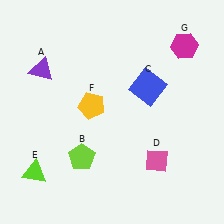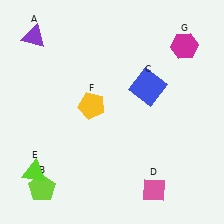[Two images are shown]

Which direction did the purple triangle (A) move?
The purple triangle (A) moved up.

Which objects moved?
The objects that moved are: the purple triangle (A), the lime pentagon (B), the pink diamond (D).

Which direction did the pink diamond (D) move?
The pink diamond (D) moved down.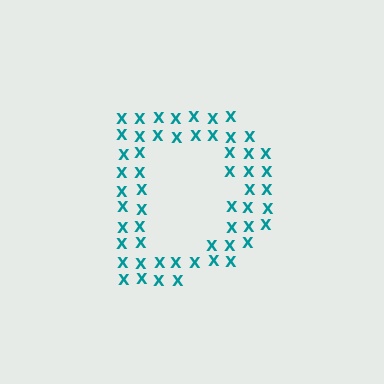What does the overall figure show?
The overall figure shows the letter D.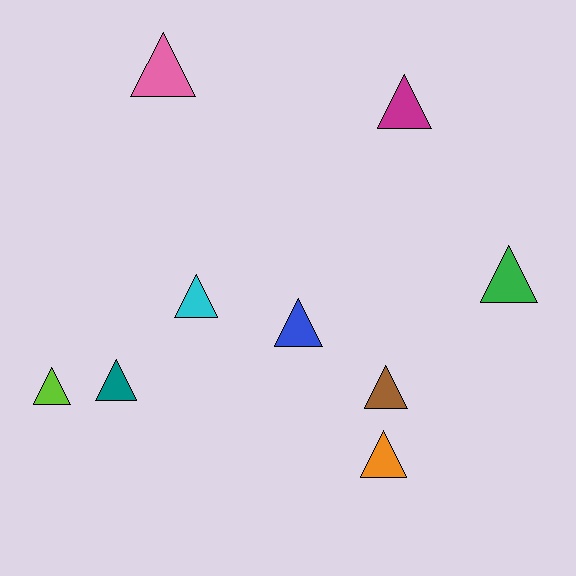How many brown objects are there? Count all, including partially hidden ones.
There is 1 brown object.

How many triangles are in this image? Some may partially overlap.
There are 9 triangles.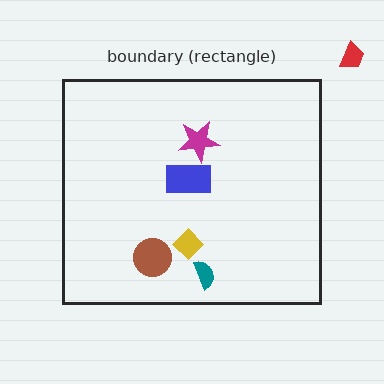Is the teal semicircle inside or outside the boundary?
Inside.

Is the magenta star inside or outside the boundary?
Inside.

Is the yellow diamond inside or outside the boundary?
Inside.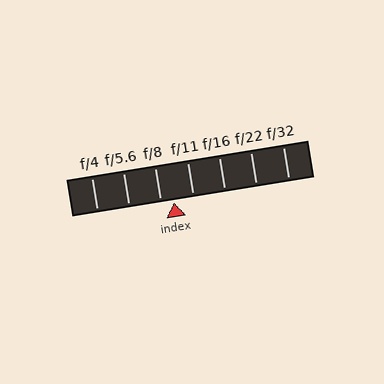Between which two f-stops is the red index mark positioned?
The index mark is between f/8 and f/11.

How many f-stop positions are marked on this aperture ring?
There are 7 f-stop positions marked.